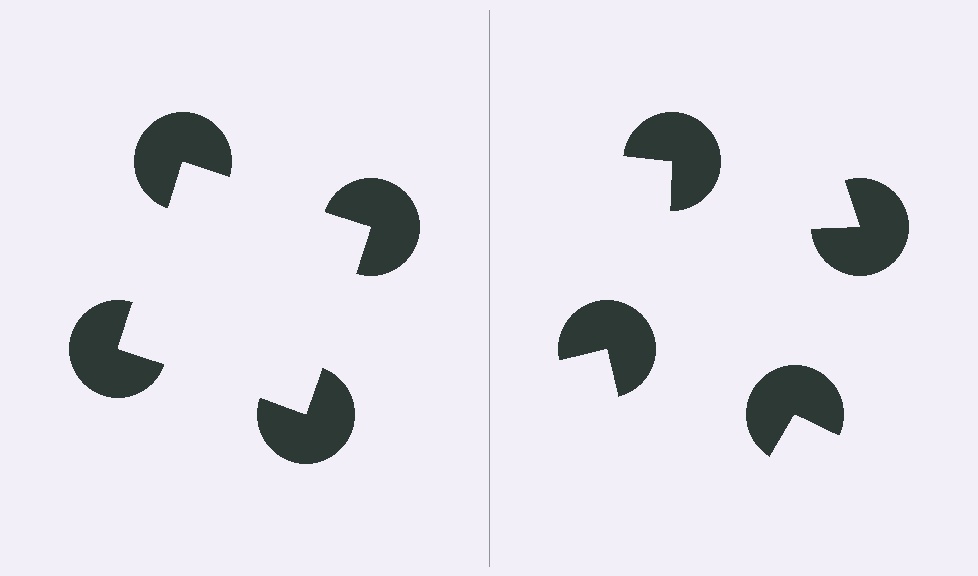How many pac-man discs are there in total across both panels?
8 — 4 on each side.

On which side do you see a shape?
An illusory square appears on the left side. On the right side the wedge cuts are rotated, so no coherent shape forms.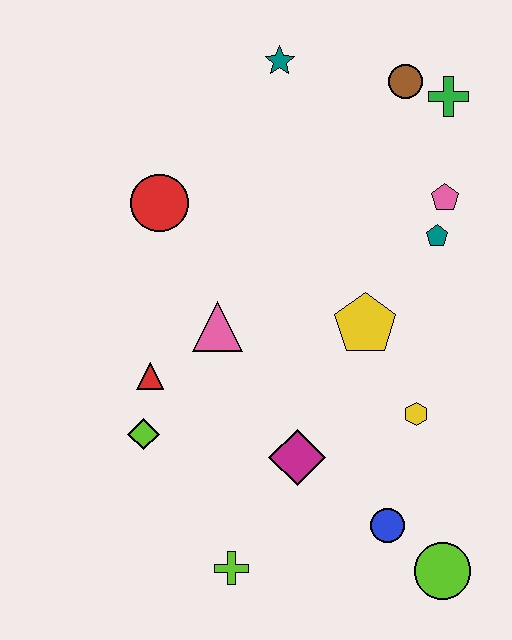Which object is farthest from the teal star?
The lime circle is farthest from the teal star.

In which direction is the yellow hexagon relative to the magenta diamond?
The yellow hexagon is to the right of the magenta diamond.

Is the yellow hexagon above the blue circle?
Yes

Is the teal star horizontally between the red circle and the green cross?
Yes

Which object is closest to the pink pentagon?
The teal pentagon is closest to the pink pentagon.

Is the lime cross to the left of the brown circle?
Yes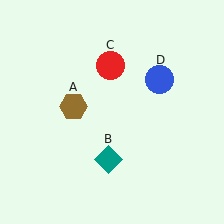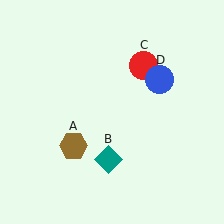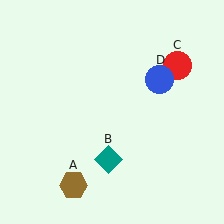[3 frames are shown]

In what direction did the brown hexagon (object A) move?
The brown hexagon (object A) moved down.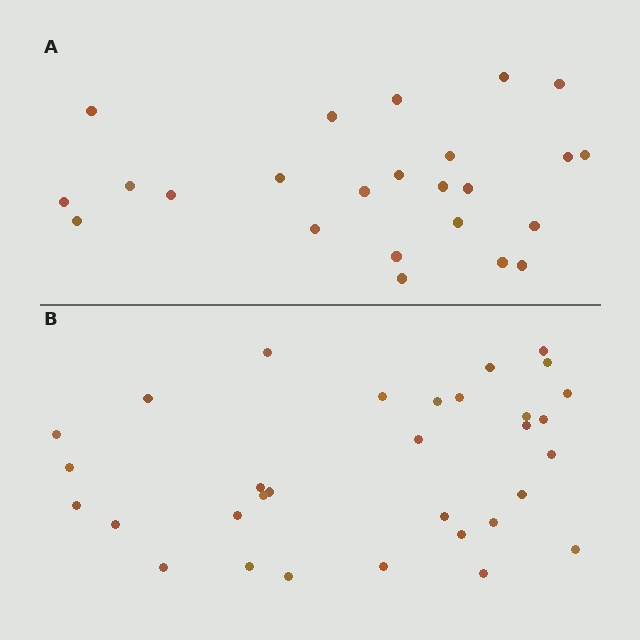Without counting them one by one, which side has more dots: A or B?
Region B (the bottom region) has more dots.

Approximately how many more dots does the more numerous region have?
Region B has roughly 8 or so more dots than region A.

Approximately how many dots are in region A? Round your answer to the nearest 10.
About 20 dots. (The exact count is 24, which rounds to 20.)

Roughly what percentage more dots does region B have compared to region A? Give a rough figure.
About 35% more.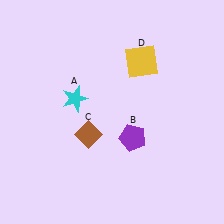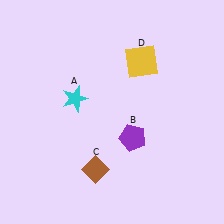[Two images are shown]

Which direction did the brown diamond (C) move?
The brown diamond (C) moved down.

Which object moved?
The brown diamond (C) moved down.